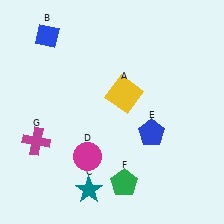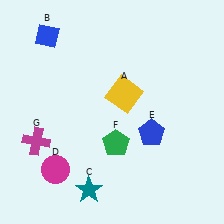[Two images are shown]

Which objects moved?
The objects that moved are: the magenta circle (D), the green pentagon (F).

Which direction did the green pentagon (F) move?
The green pentagon (F) moved up.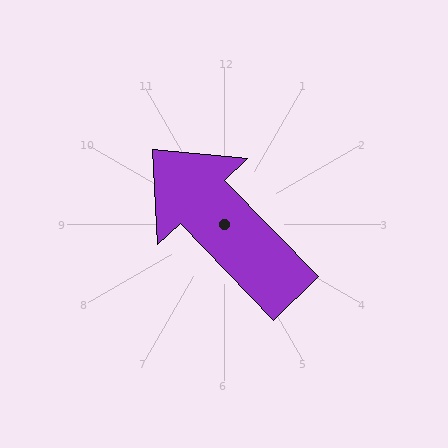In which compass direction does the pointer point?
Northwest.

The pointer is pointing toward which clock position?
Roughly 11 o'clock.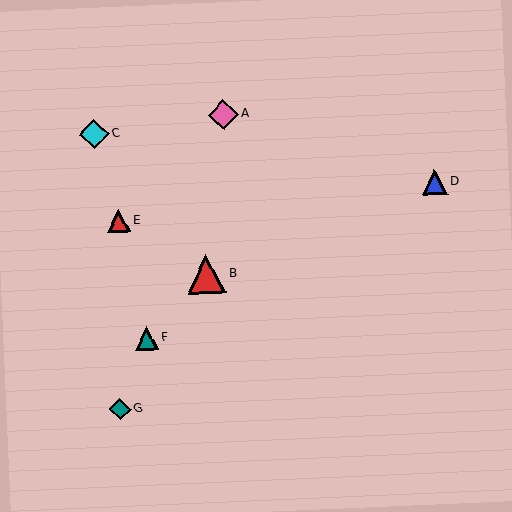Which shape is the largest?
The red triangle (labeled B) is the largest.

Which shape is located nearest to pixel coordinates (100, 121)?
The cyan diamond (labeled C) at (94, 134) is nearest to that location.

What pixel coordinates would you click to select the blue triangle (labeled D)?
Click at (435, 182) to select the blue triangle D.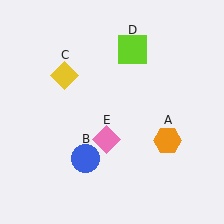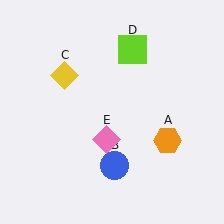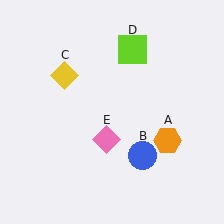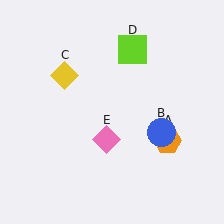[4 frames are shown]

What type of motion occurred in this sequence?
The blue circle (object B) rotated counterclockwise around the center of the scene.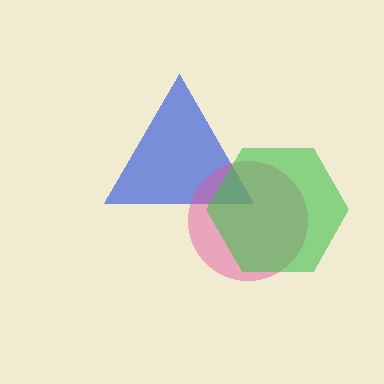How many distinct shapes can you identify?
There are 3 distinct shapes: a blue triangle, a pink circle, a green hexagon.